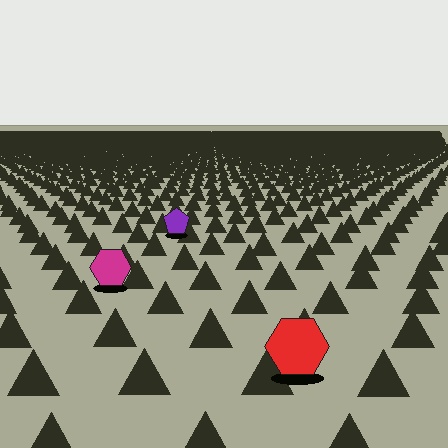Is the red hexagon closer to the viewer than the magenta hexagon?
Yes. The red hexagon is closer — you can tell from the texture gradient: the ground texture is coarser near it.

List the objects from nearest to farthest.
From nearest to farthest: the red hexagon, the magenta hexagon, the purple pentagon.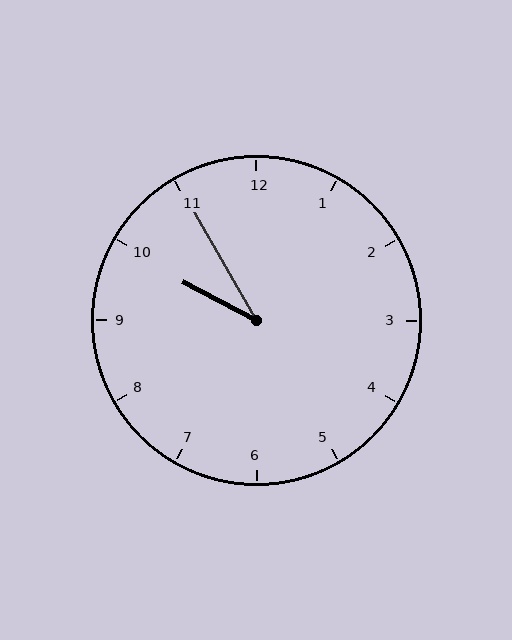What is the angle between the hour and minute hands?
Approximately 32 degrees.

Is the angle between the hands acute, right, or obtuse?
It is acute.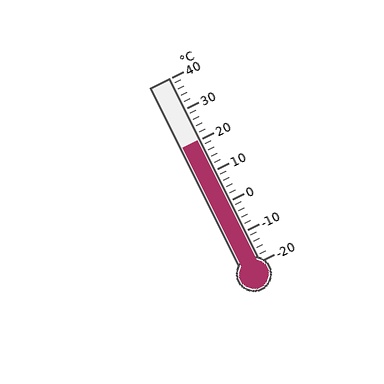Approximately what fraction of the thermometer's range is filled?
The thermometer is filled to approximately 65% of its range.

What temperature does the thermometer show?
The thermometer shows approximately 20°C.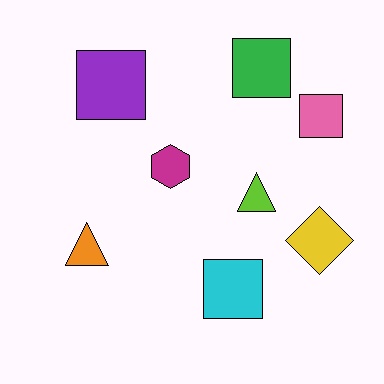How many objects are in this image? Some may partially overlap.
There are 8 objects.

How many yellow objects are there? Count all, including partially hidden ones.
There is 1 yellow object.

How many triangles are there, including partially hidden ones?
There are 2 triangles.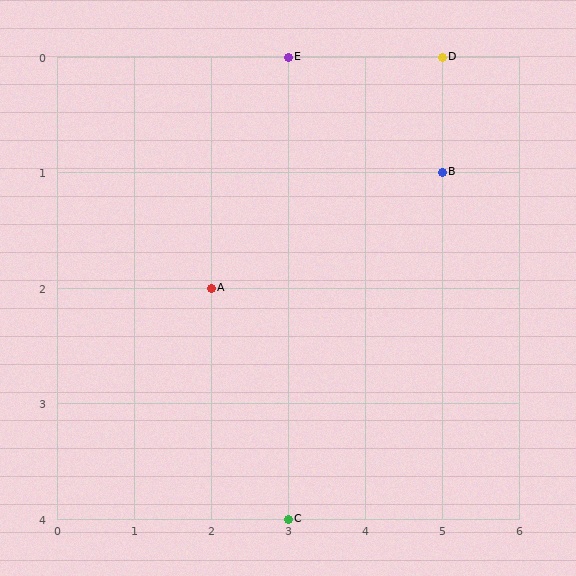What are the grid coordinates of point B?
Point B is at grid coordinates (5, 1).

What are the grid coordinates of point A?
Point A is at grid coordinates (2, 2).